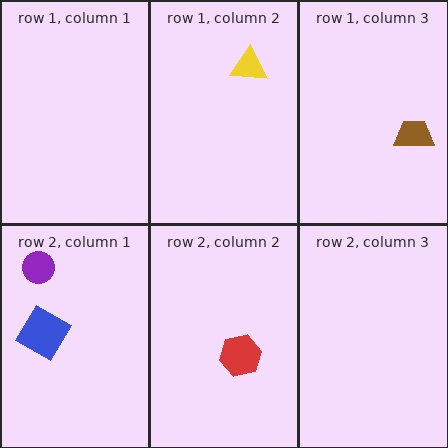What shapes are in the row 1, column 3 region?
The brown trapezoid.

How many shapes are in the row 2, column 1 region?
2.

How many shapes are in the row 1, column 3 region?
1.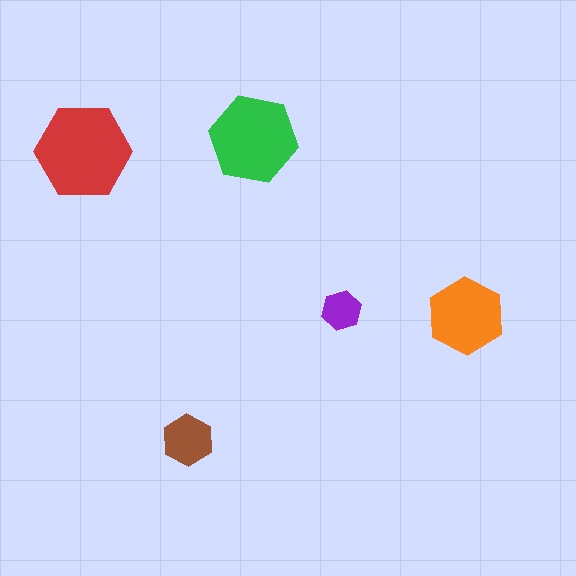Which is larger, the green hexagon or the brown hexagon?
The green one.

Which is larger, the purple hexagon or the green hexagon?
The green one.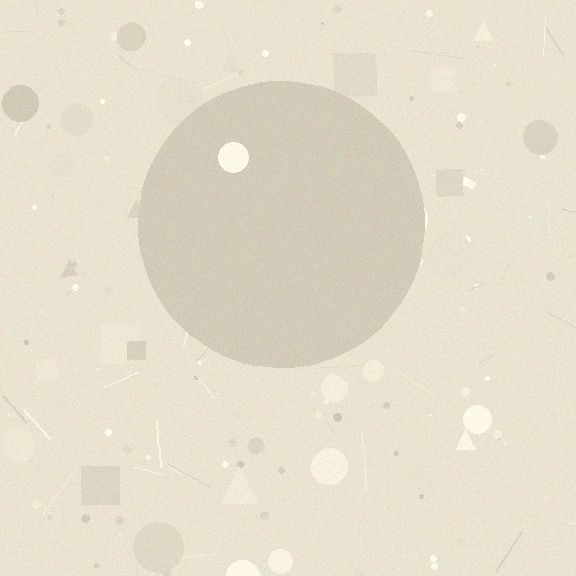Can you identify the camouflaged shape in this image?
The camouflaged shape is a circle.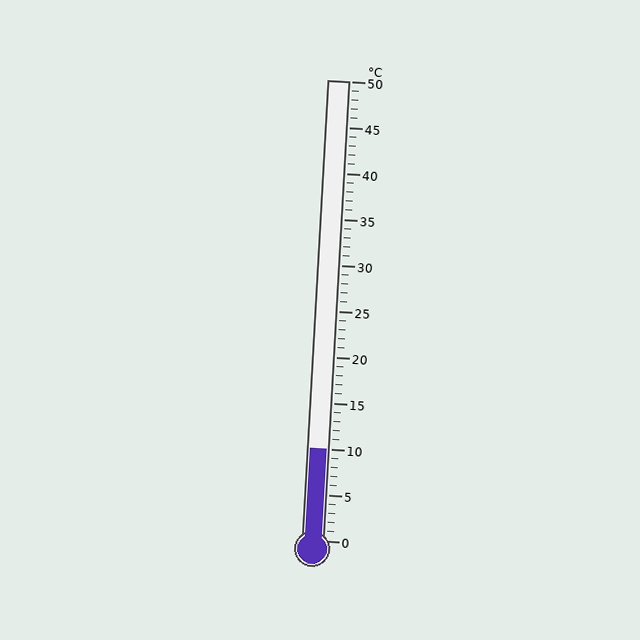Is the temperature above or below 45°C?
The temperature is below 45°C.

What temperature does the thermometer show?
The thermometer shows approximately 10°C.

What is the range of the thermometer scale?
The thermometer scale ranges from 0°C to 50°C.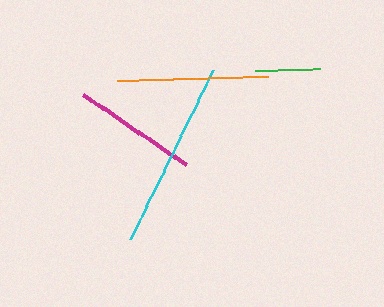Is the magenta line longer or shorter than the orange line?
The orange line is longer than the magenta line.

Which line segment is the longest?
The cyan line is the longest at approximately 188 pixels.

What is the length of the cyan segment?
The cyan segment is approximately 188 pixels long.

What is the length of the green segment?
The green segment is approximately 65 pixels long.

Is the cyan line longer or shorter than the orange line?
The cyan line is longer than the orange line.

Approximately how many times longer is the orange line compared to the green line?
The orange line is approximately 2.3 times the length of the green line.